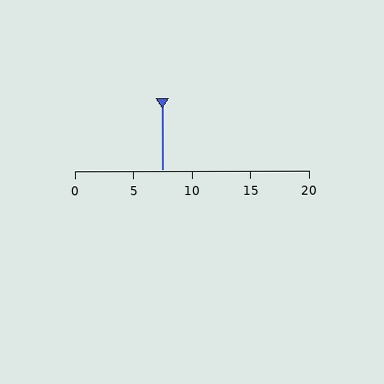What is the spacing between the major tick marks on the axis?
The major ticks are spaced 5 apart.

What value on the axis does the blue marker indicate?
The marker indicates approximately 7.5.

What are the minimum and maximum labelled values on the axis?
The axis runs from 0 to 20.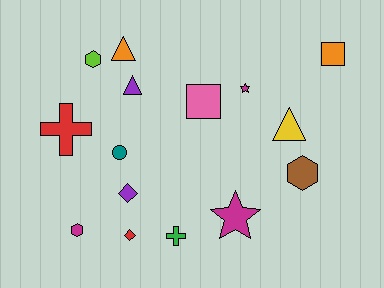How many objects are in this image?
There are 15 objects.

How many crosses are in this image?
There are 2 crosses.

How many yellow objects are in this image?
There is 1 yellow object.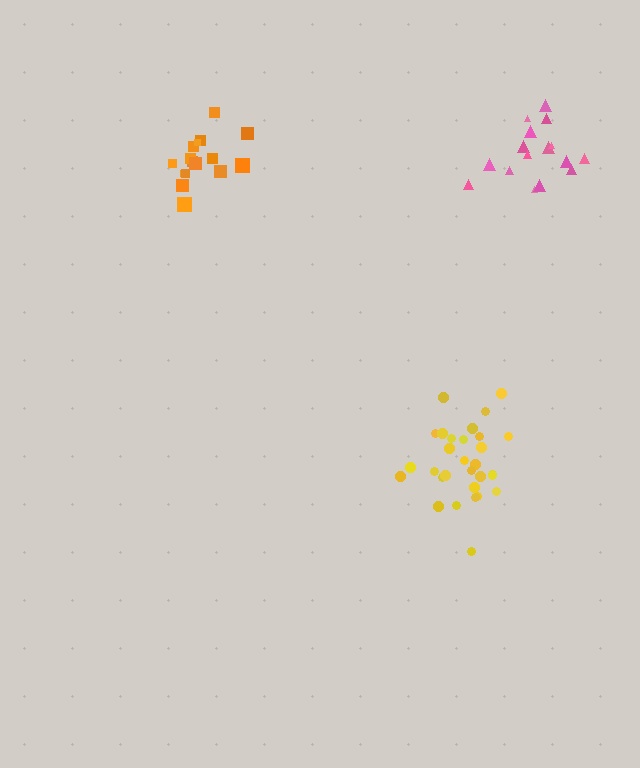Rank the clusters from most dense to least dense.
yellow, orange, pink.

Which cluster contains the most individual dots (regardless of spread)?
Yellow (31).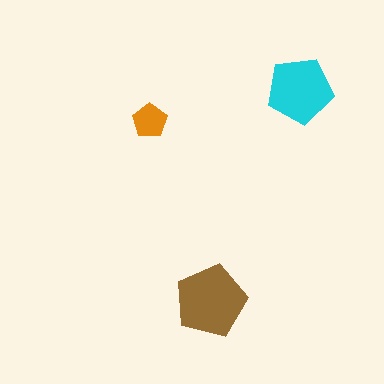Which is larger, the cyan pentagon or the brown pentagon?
The brown one.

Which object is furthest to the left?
The orange pentagon is leftmost.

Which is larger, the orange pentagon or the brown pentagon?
The brown one.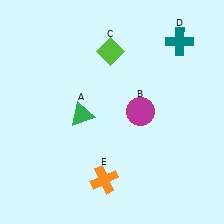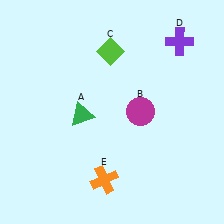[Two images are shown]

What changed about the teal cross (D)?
In Image 1, D is teal. In Image 2, it changed to purple.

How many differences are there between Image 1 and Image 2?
There is 1 difference between the two images.